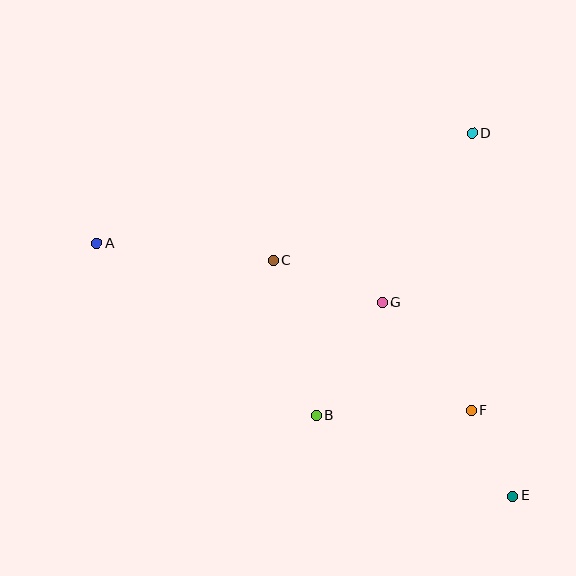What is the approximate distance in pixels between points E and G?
The distance between E and G is approximately 234 pixels.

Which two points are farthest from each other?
Points A and E are farthest from each other.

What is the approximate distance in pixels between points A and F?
The distance between A and F is approximately 411 pixels.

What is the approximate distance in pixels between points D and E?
The distance between D and E is approximately 365 pixels.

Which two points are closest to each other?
Points E and F are closest to each other.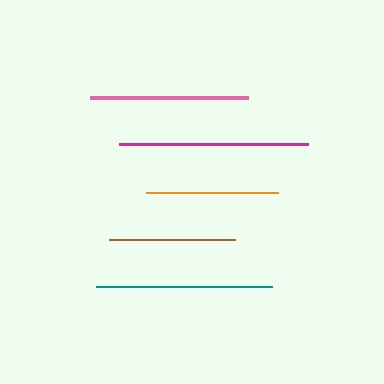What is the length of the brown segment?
The brown segment is approximately 126 pixels long.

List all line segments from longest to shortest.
From longest to shortest: magenta, teal, pink, orange, brown.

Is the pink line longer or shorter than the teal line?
The teal line is longer than the pink line.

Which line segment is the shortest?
The brown line is the shortest at approximately 126 pixels.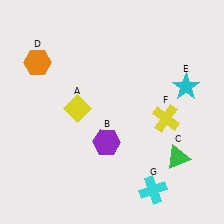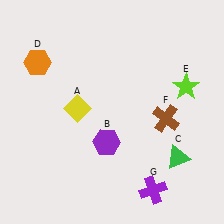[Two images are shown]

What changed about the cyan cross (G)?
In Image 1, G is cyan. In Image 2, it changed to purple.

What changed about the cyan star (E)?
In Image 1, E is cyan. In Image 2, it changed to lime.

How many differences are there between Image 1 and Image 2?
There are 3 differences between the two images.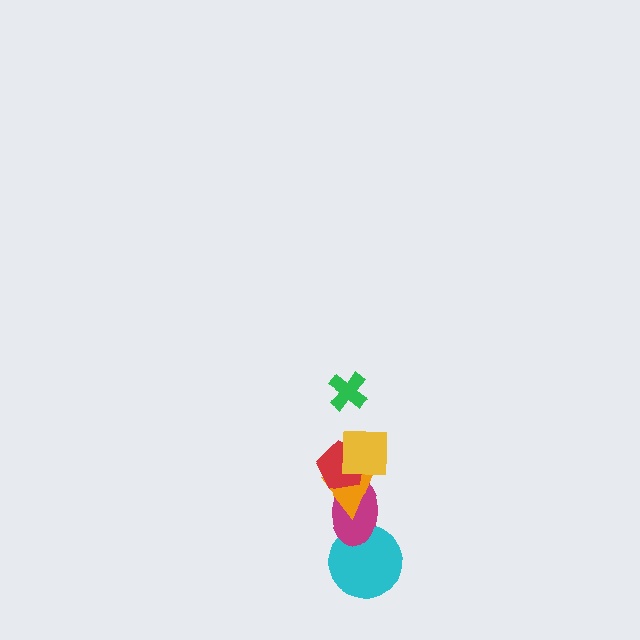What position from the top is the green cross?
The green cross is 1st from the top.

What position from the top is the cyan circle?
The cyan circle is 6th from the top.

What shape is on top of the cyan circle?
The magenta ellipse is on top of the cyan circle.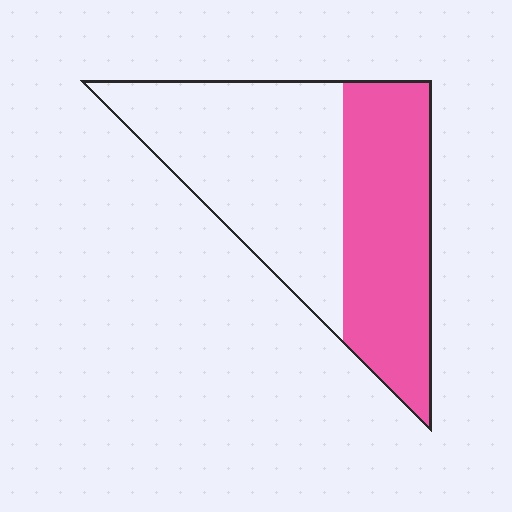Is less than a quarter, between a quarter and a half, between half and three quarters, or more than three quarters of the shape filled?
Between a quarter and a half.